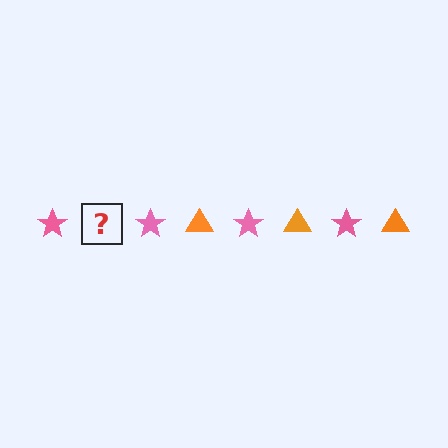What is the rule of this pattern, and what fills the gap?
The rule is that the pattern alternates between pink star and orange triangle. The gap should be filled with an orange triangle.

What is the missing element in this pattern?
The missing element is an orange triangle.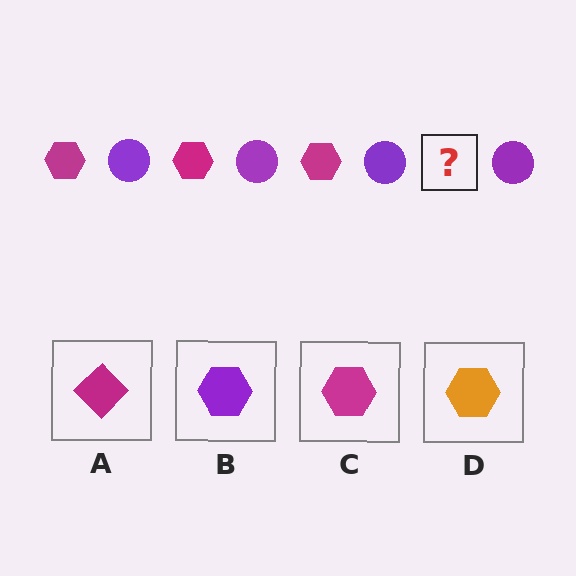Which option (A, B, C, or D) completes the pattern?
C.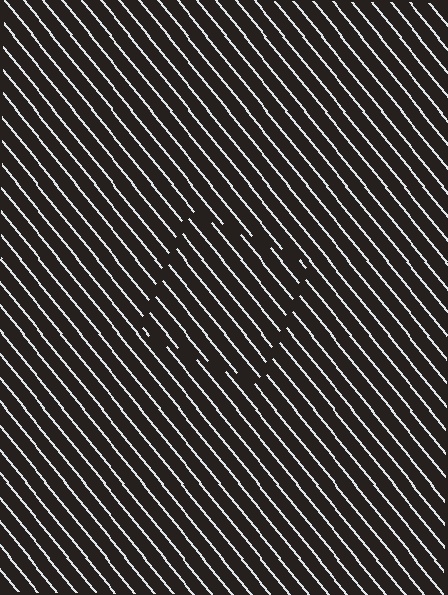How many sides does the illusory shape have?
4 sides — the line-ends trace a square.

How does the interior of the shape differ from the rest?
The interior of the shape contains the same grating, shifted by half a period — the contour is defined by the phase discontinuity where line-ends from the inner and outer gratings abut.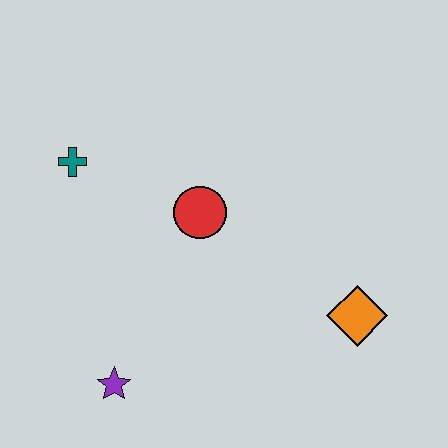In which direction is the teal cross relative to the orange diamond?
The teal cross is to the left of the orange diamond.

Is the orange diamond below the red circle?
Yes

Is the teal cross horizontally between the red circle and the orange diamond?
No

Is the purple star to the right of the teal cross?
Yes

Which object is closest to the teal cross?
The red circle is closest to the teal cross.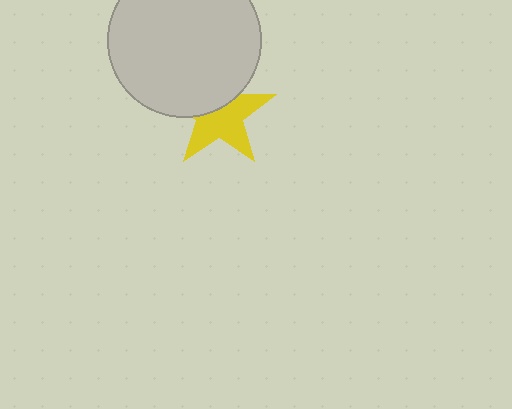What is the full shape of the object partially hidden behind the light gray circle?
The partially hidden object is a yellow star.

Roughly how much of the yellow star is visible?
About half of it is visible (roughly 61%).